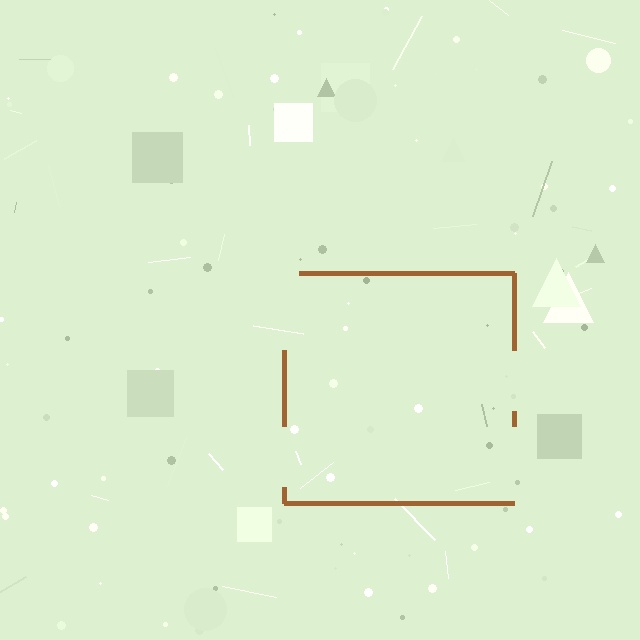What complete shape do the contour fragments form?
The contour fragments form a square.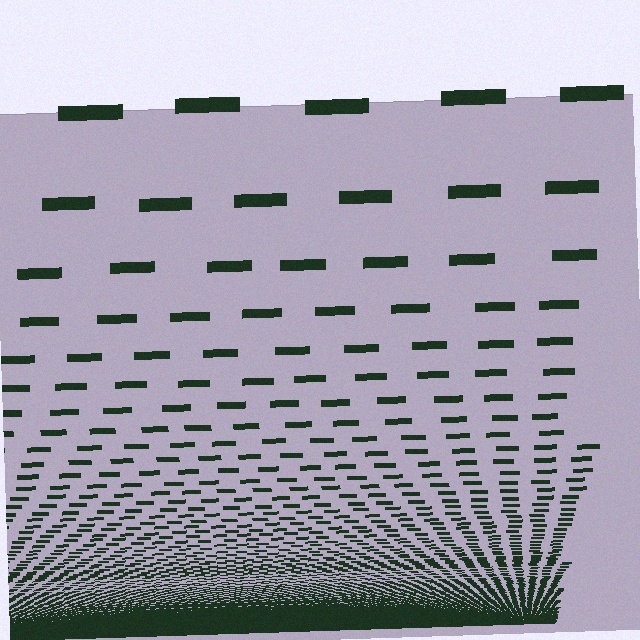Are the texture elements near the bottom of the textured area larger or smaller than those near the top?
Smaller. The gradient is inverted — elements near the bottom are smaller and denser.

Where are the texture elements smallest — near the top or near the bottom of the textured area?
Near the bottom.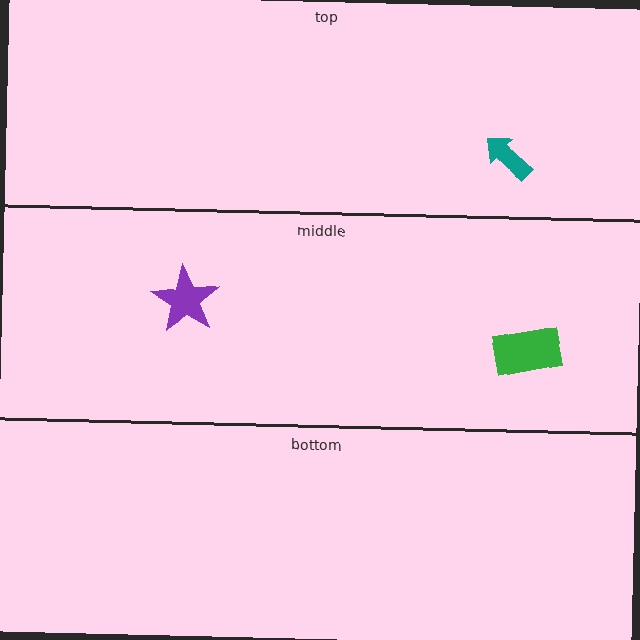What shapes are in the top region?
The teal arrow.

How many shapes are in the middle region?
2.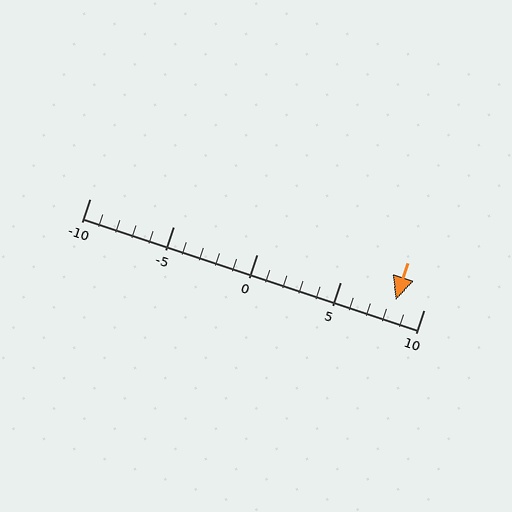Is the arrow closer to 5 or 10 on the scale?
The arrow is closer to 10.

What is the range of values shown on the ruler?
The ruler shows values from -10 to 10.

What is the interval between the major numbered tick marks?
The major tick marks are spaced 5 units apart.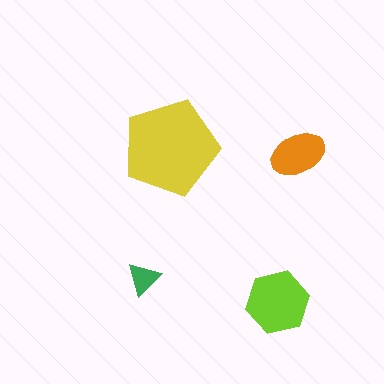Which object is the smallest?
The green triangle.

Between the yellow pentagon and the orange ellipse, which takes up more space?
The yellow pentagon.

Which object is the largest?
The yellow pentagon.